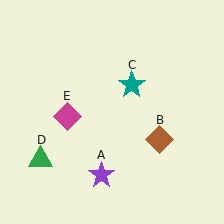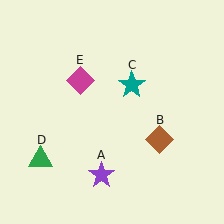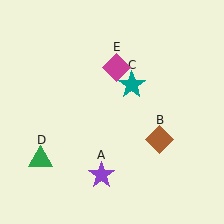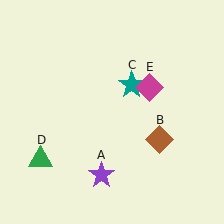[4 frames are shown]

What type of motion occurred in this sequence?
The magenta diamond (object E) rotated clockwise around the center of the scene.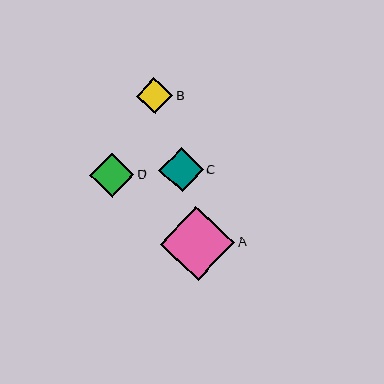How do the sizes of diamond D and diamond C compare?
Diamond D and diamond C are approximately the same size.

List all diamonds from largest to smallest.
From largest to smallest: A, D, C, B.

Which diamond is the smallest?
Diamond B is the smallest with a size of approximately 36 pixels.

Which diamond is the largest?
Diamond A is the largest with a size of approximately 74 pixels.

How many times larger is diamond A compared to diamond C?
Diamond A is approximately 1.7 times the size of diamond C.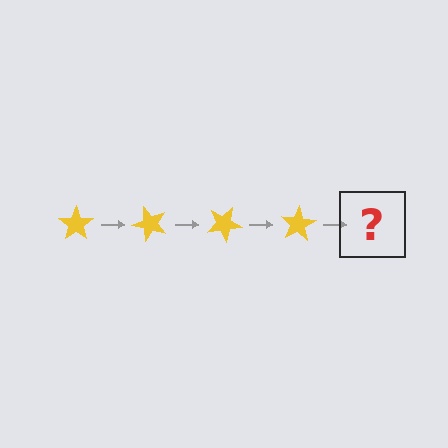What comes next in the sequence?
The next element should be a yellow star rotated 200 degrees.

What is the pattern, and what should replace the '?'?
The pattern is that the star rotates 50 degrees each step. The '?' should be a yellow star rotated 200 degrees.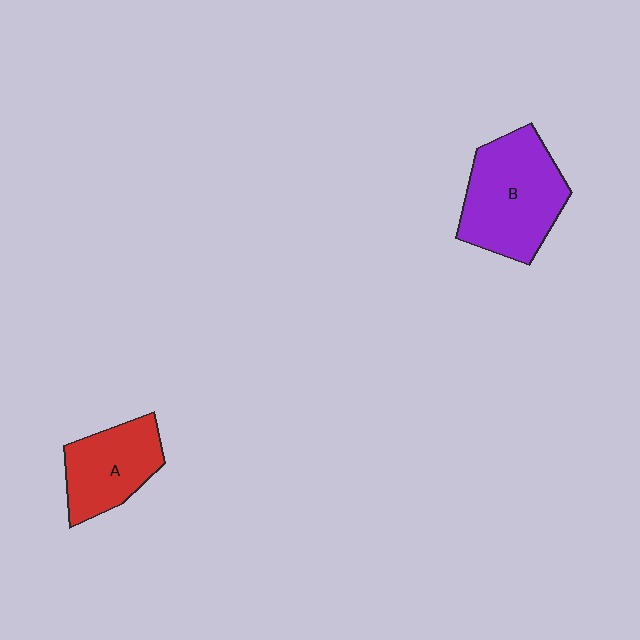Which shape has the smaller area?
Shape A (red).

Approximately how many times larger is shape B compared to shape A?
Approximately 1.5 times.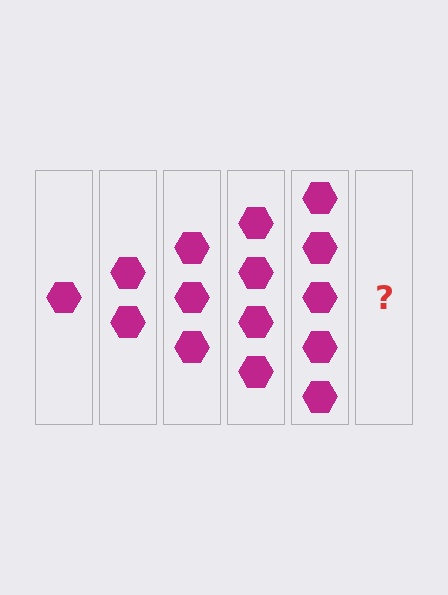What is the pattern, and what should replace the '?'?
The pattern is that each step adds one more hexagon. The '?' should be 6 hexagons.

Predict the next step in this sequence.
The next step is 6 hexagons.